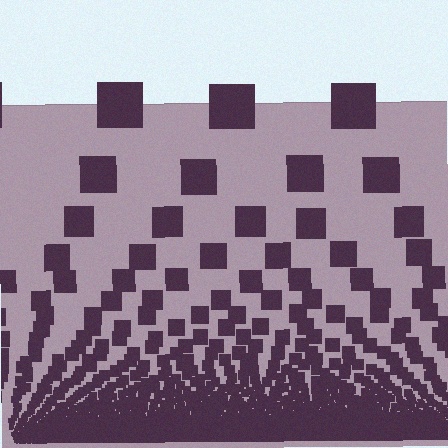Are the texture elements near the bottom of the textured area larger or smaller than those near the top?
Smaller. The gradient is inverted — elements near the bottom are smaller and denser.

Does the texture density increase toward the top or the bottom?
Density increases toward the bottom.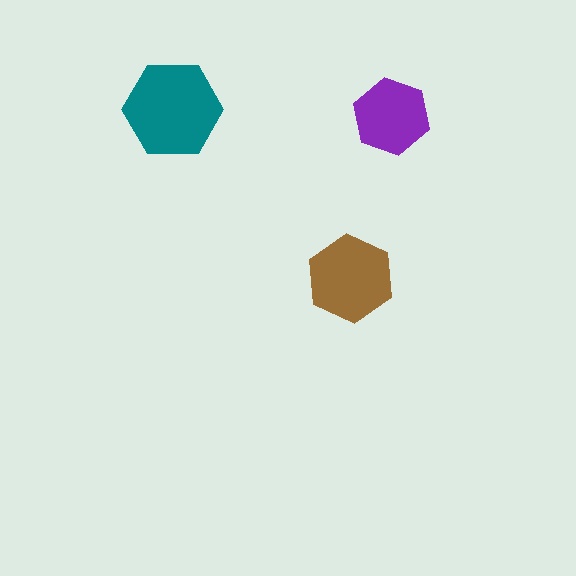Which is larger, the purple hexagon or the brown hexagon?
The brown one.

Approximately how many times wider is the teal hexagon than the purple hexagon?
About 1.5 times wider.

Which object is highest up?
The teal hexagon is topmost.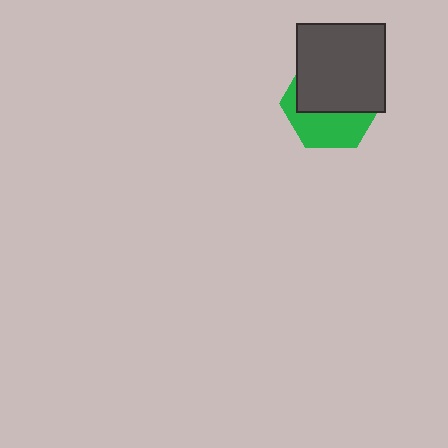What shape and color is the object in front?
The object in front is a dark gray square.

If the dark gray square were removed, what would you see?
You would see the complete green hexagon.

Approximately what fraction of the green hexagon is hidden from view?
Roughly 60% of the green hexagon is hidden behind the dark gray square.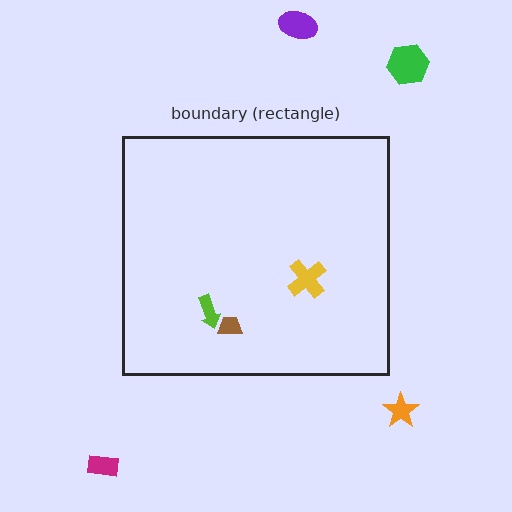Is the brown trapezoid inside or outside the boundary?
Inside.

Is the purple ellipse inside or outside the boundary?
Outside.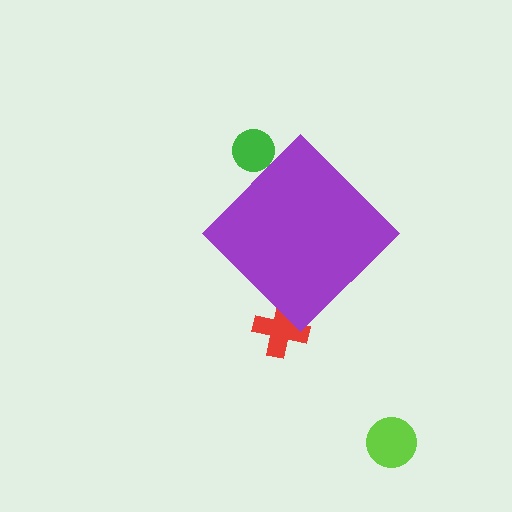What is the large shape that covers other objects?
A purple diamond.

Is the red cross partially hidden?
Yes, the red cross is partially hidden behind the purple diamond.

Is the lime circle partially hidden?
No, the lime circle is fully visible.